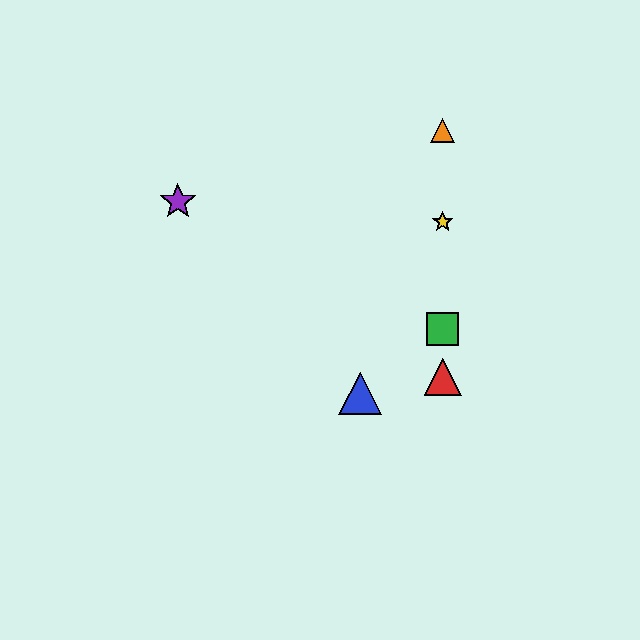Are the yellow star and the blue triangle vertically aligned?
No, the yellow star is at x≈443 and the blue triangle is at x≈360.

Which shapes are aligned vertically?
The red triangle, the green square, the yellow star, the orange triangle are aligned vertically.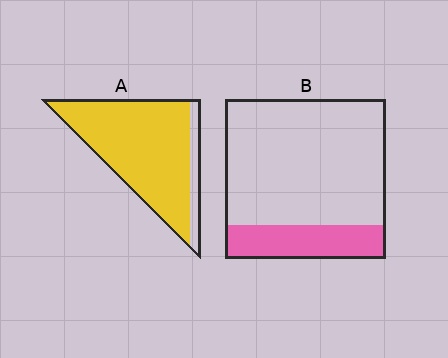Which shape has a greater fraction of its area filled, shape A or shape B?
Shape A.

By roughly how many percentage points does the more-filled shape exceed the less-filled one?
By roughly 65 percentage points (A over B).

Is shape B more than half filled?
No.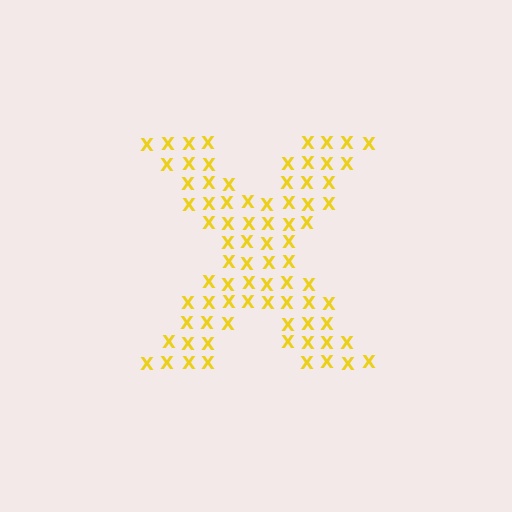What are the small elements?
The small elements are letter X's.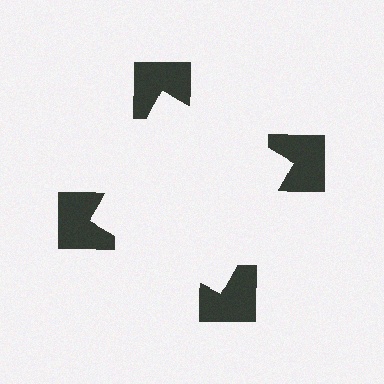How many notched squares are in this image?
There are 4 — one at each vertex of the illusory square.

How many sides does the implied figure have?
4 sides.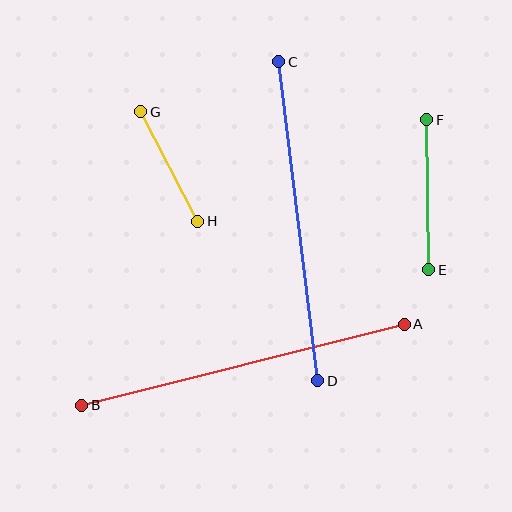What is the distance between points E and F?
The distance is approximately 150 pixels.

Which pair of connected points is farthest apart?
Points A and B are farthest apart.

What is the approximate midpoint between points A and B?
The midpoint is at approximately (243, 365) pixels.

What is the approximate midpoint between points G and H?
The midpoint is at approximately (169, 167) pixels.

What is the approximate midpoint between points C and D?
The midpoint is at approximately (298, 221) pixels.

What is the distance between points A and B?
The distance is approximately 333 pixels.